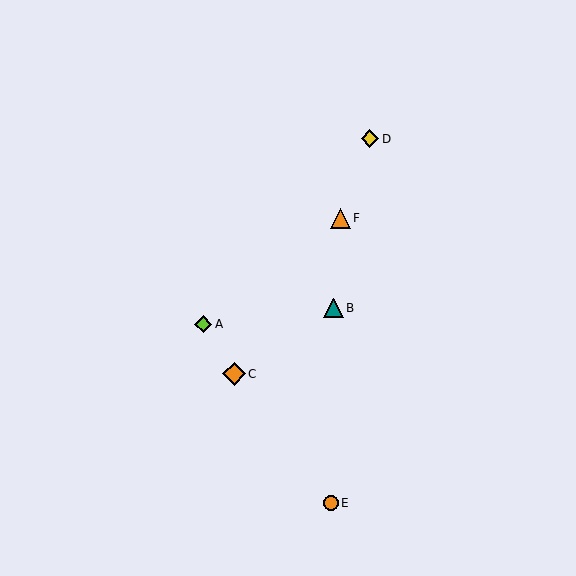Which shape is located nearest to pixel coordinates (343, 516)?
The orange circle (labeled E) at (331, 503) is nearest to that location.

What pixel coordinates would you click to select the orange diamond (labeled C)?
Click at (234, 374) to select the orange diamond C.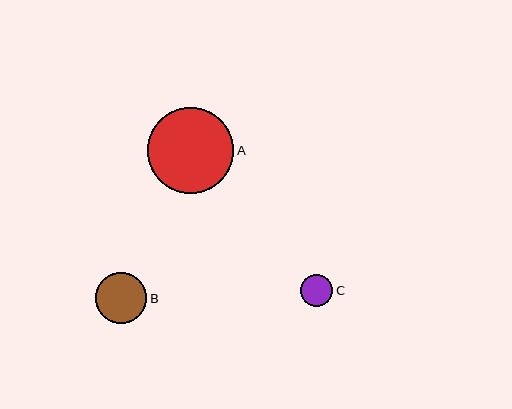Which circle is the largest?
Circle A is the largest with a size of approximately 87 pixels.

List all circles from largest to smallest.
From largest to smallest: A, B, C.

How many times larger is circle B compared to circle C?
Circle B is approximately 1.6 times the size of circle C.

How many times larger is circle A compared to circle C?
Circle A is approximately 2.7 times the size of circle C.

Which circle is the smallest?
Circle C is the smallest with a size of approximately 32 pixels.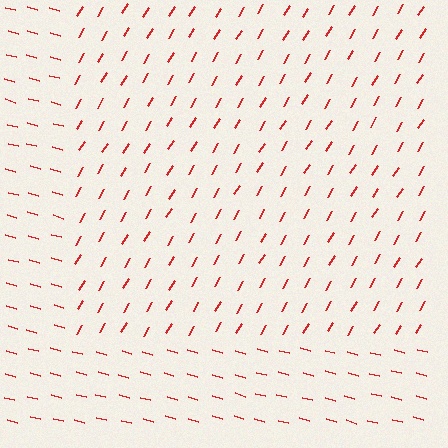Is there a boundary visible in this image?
Yes, there is a texture boundary formed by a change in line orientation.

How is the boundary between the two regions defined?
The boundary is defined purely by a change in line orientation (approximately 75 degrees difference). All lines are the same color and thickness.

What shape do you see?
I see a rectangle.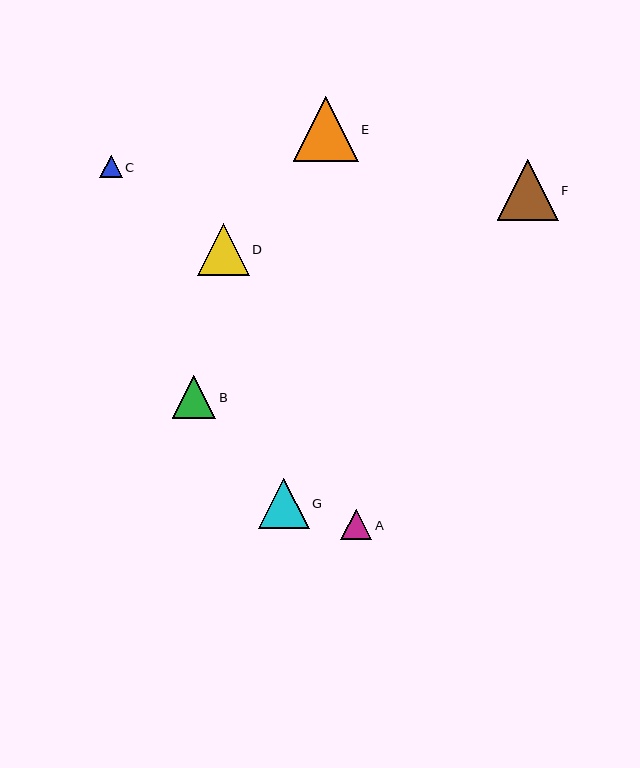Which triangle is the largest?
Triangle E is the largest with a size of approximately 65 pixels.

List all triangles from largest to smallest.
From largest to smallest: E, F, D, G, B, A, C.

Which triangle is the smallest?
Triangle C is the smallest with a size of approximately 22 pixels.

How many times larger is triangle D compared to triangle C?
Triangle D is approximately 2.3 times the size of triangle C.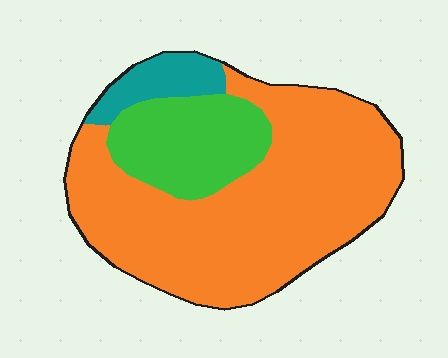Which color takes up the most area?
Orange, at roughly 70%.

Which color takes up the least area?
Teal, at roughly 10%.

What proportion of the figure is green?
Green covers roughly 20% of the figure.